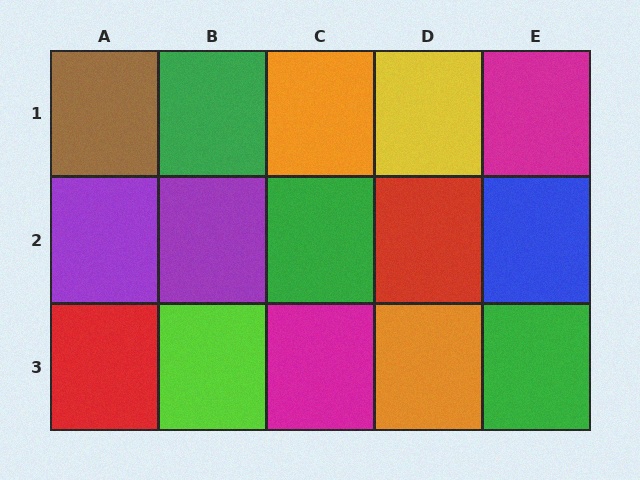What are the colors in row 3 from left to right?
Red, lime, magenta, orange, green.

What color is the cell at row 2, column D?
Red.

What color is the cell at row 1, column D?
Yellow.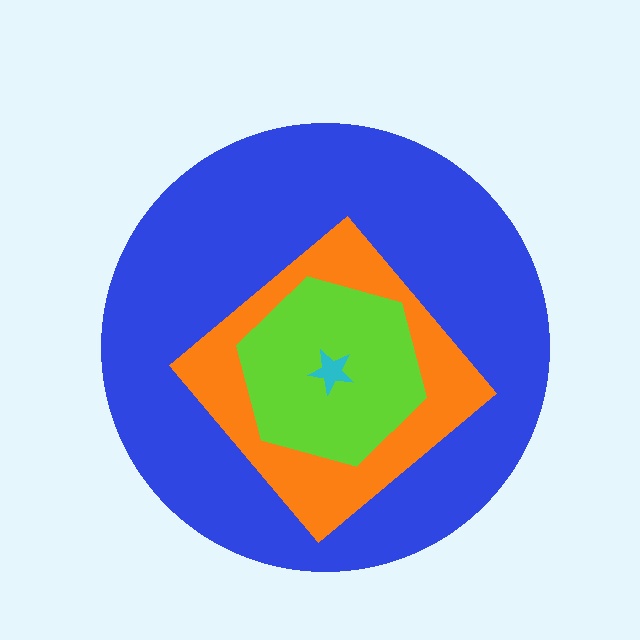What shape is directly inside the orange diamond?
The lime hexagon.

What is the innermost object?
The cyan star.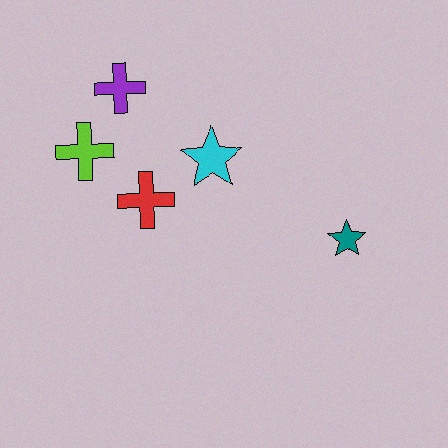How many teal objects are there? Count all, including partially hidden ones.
There is 1 teal object.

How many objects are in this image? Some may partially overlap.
There are 5 objects.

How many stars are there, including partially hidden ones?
There are 2 stars.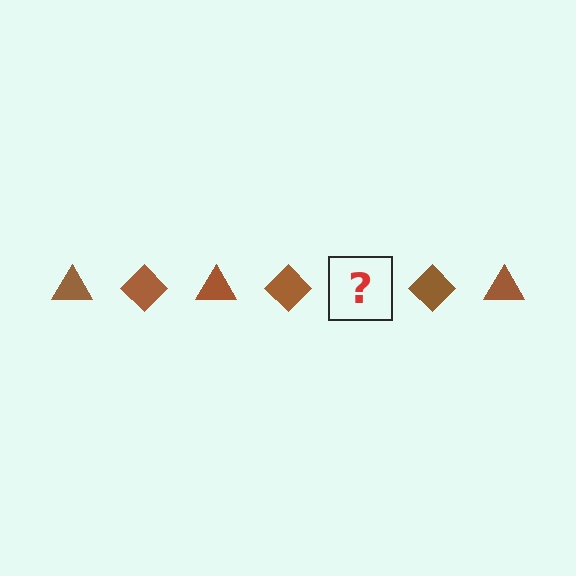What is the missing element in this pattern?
The missing element is a brown triangle.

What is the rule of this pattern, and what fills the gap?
The rule is that the pattern cycles through triangle, diamond shapes in brown. The gap should be filled with a brown triangle.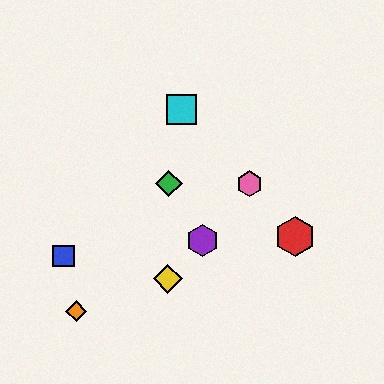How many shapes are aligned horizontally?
2 shapes (the green diamond, the pink hexagon) are aligned horizontally.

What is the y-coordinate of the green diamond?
The green diamond is at y≈184.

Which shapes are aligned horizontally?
The green diamond, the pink hexagon are aligned horizontally.